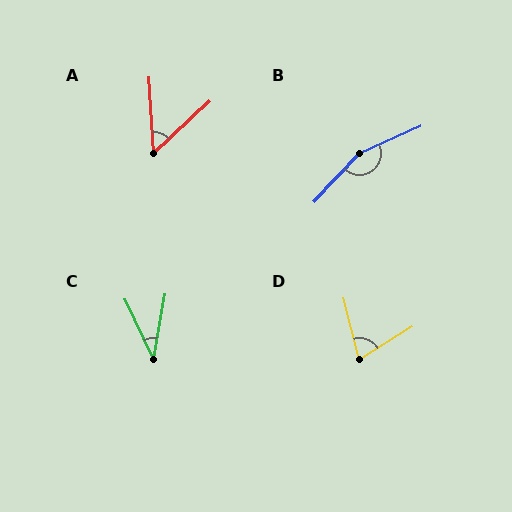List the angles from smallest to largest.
C (35°), A (50°), D (72°), B (157°).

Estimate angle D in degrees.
Approximately 72 degrees.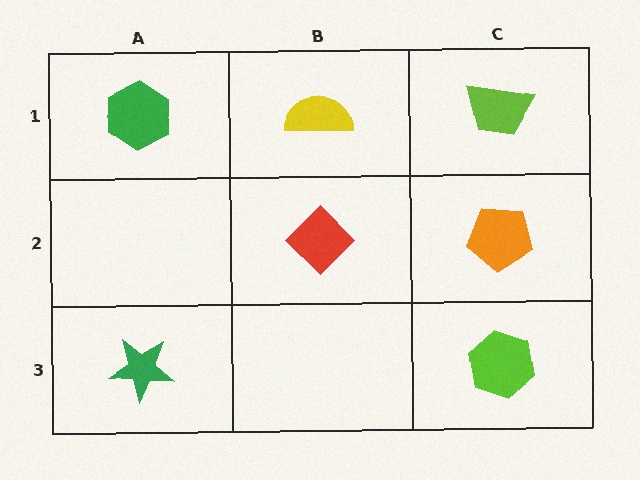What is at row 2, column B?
A red diamond.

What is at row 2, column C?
An orange pentagon.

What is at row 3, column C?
A lime hexagon.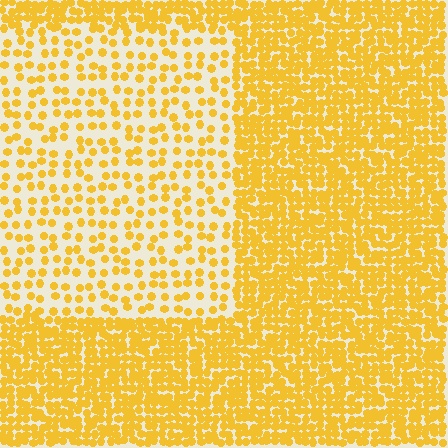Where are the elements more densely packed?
The elements are more densely packed outside the rectangle boundary.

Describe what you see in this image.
The image contains small yellow elements arranged at two different densities. A rectangle-shaped region is visible where the elements are less densely packed than the surrounding area.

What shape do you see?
I see a rectangle.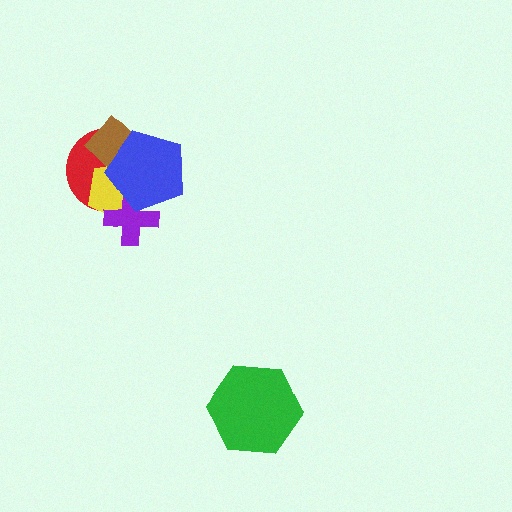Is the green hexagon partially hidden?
No, no other shape covers it.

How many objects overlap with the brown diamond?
3 objects overlap with the brown diamond.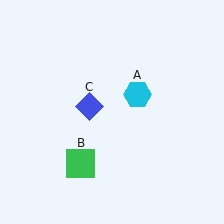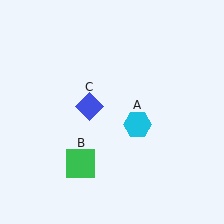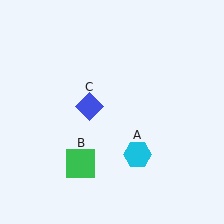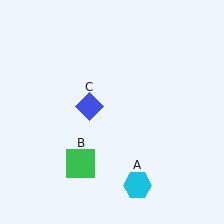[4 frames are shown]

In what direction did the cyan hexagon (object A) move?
The cyan hexagon (object A) moved down.